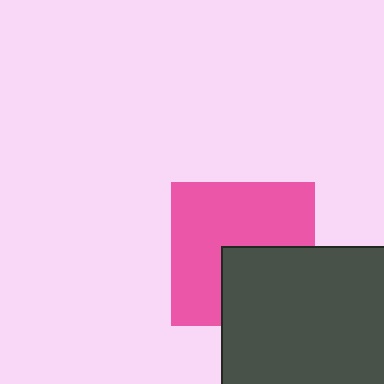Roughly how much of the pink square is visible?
About half of it is visible (roughly 64%).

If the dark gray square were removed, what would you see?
You would see the complete pink square.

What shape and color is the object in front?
The object in front is a dark gray square.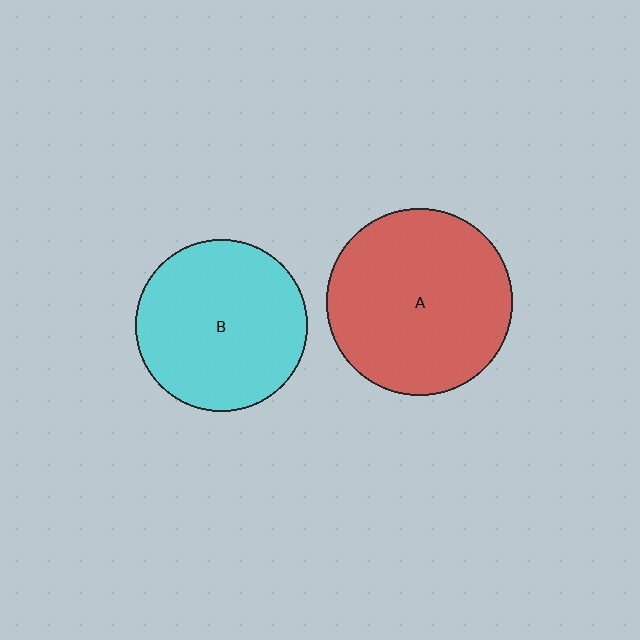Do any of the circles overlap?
No, none of the circles overlap.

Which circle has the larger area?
Circle A (red).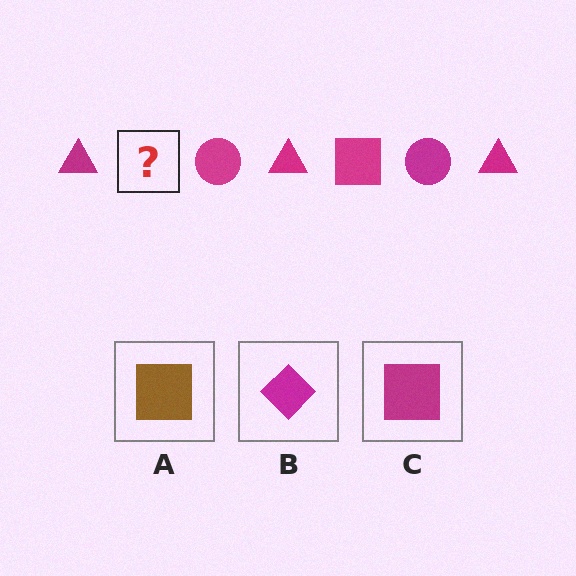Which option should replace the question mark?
Option C.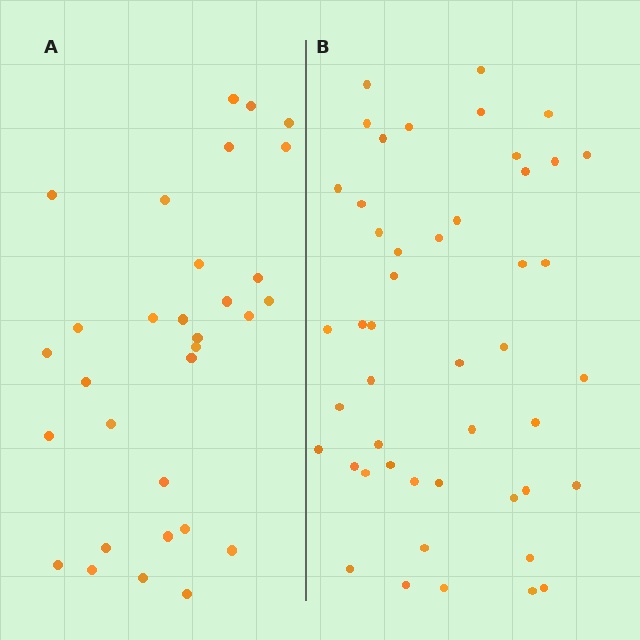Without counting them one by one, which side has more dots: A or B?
Region B (the right region) has more dots.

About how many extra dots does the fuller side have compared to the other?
Region B has approximately 15 more dots than region A.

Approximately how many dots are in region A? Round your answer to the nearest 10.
About 30 dots. (The exact count is 31, which rounds to 30.)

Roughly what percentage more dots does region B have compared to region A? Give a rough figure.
About 50% more.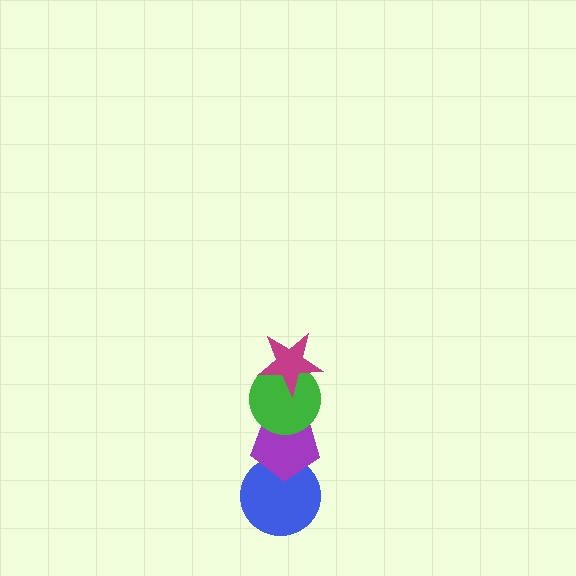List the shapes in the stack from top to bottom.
From top to bottom: the magenta star, the green circle, the purple pentagon, the blue circle.